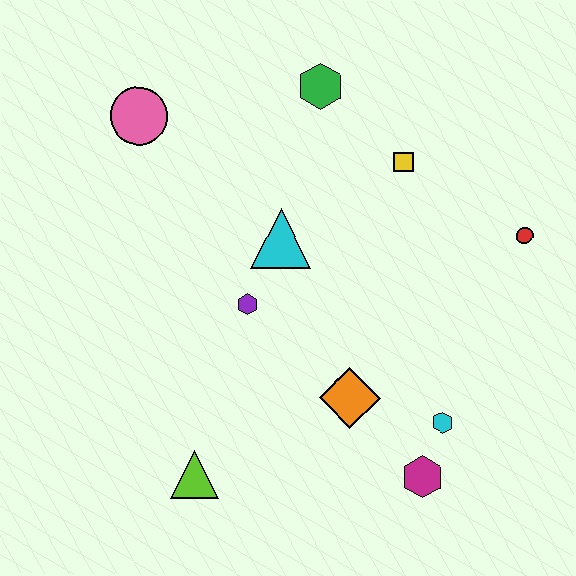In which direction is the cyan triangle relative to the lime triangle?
The cyan triangle is above the lime triangle.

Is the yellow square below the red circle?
No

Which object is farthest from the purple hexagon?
The red circle is farthest from the purple hexagon.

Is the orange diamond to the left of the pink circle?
No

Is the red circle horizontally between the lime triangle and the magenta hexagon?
No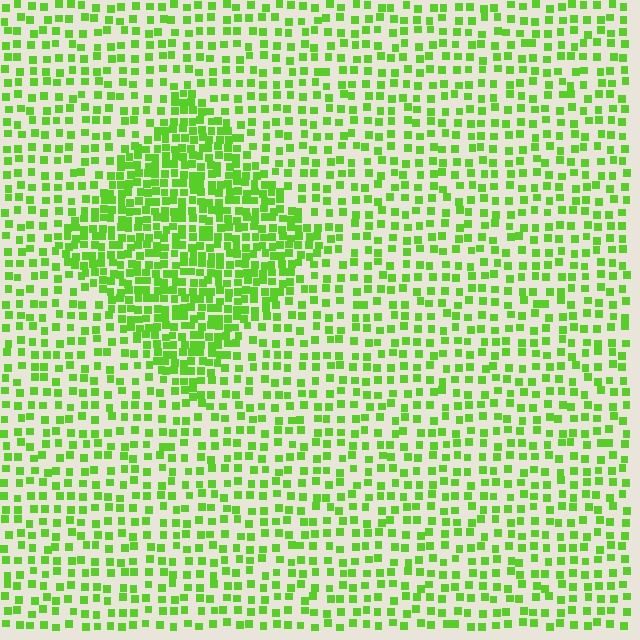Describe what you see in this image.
The image contains small lime elements arranged at two different densities. A diamond-shaped region is visible where the elements are more densely packed than the surrounding area.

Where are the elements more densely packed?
The elements are more densely packed inside the diamond boundary.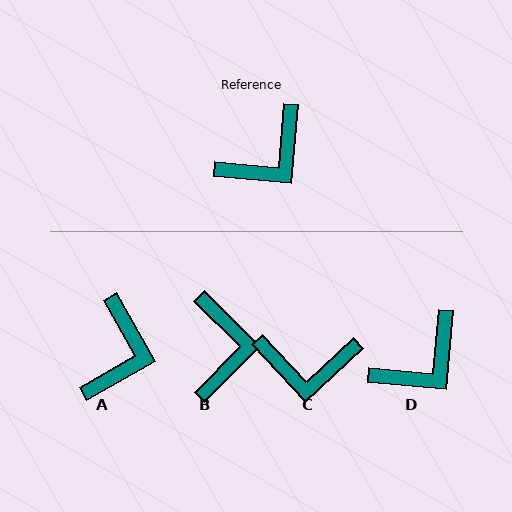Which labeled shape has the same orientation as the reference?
D.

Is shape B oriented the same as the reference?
No, it is off by about 51 degrees.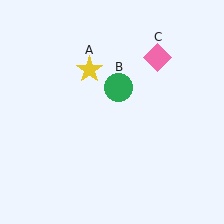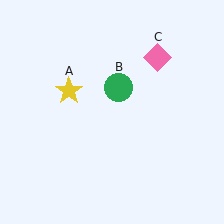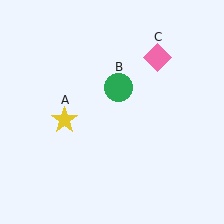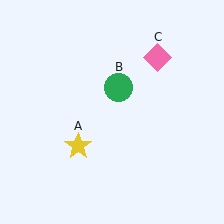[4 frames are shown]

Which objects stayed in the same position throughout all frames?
Green circle (object B) and pink diamond (object C) remained stationary.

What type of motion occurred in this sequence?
The yellow star (object A) rotated counterclockwise around the center of the scene.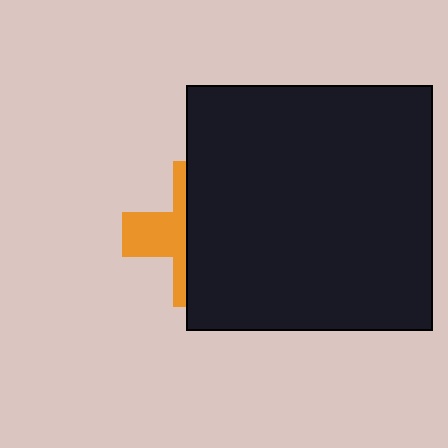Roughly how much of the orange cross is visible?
A small part of it is visible (roughly 37%).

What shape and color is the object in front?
The object in front is a black square.